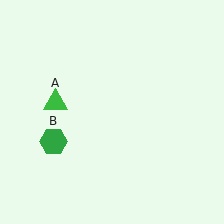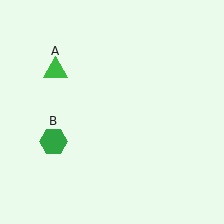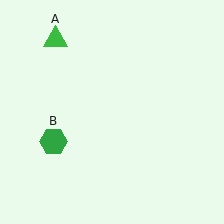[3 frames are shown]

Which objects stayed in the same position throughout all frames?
Green hexagon (object B) remained stationary.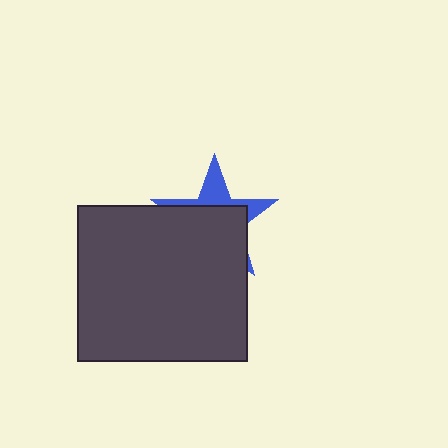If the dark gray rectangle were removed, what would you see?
You would see the complete blue star.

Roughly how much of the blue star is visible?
A small part of it is visible (roughly 33%).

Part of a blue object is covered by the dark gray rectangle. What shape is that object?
It is a star.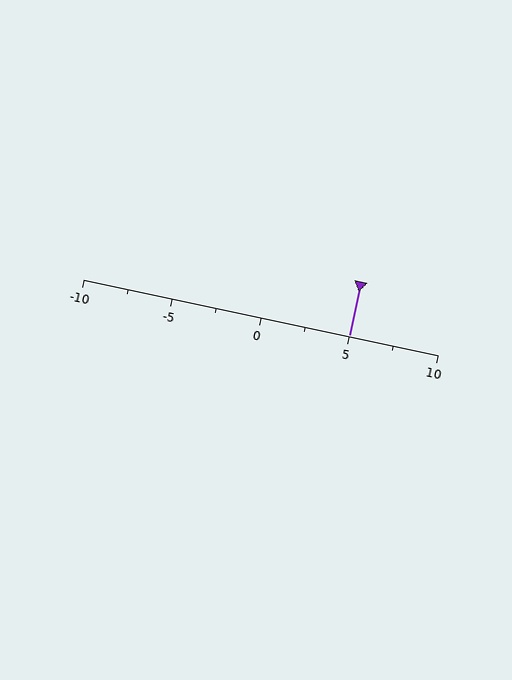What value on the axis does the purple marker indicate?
The marker indicates approximately 5.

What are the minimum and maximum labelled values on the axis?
The axis runs from -10 to 10.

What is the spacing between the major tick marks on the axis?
The major ticks are spaced 5 apart.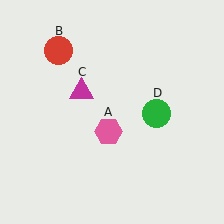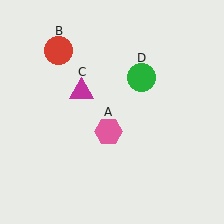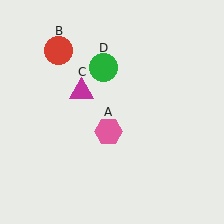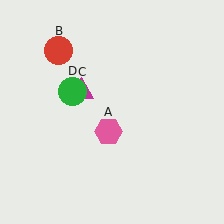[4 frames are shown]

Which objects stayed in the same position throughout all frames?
Pink hexagon (object A) and red circle (object B) and magenta triangle (object C) remained stationary.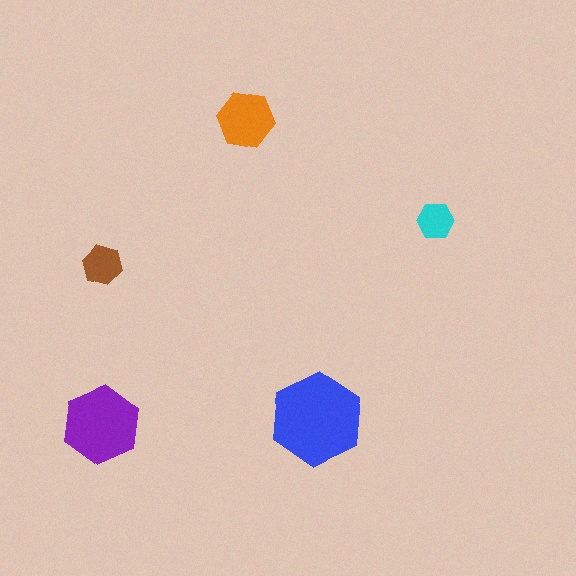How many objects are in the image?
There are 5 objects in the image.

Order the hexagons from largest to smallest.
the blue one, the purple one, the orange one, the brown one, the cyan one.